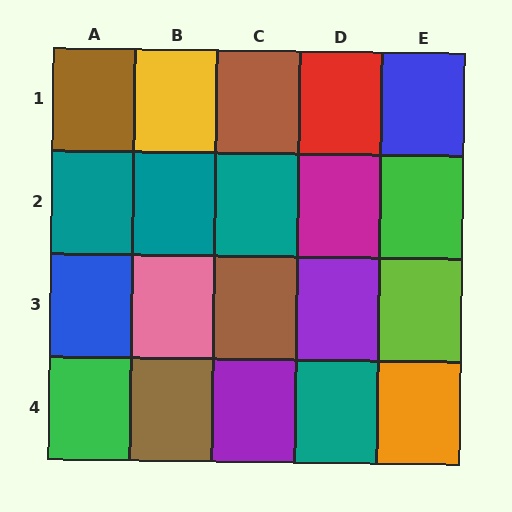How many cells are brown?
4 cells are brown.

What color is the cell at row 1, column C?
Brown.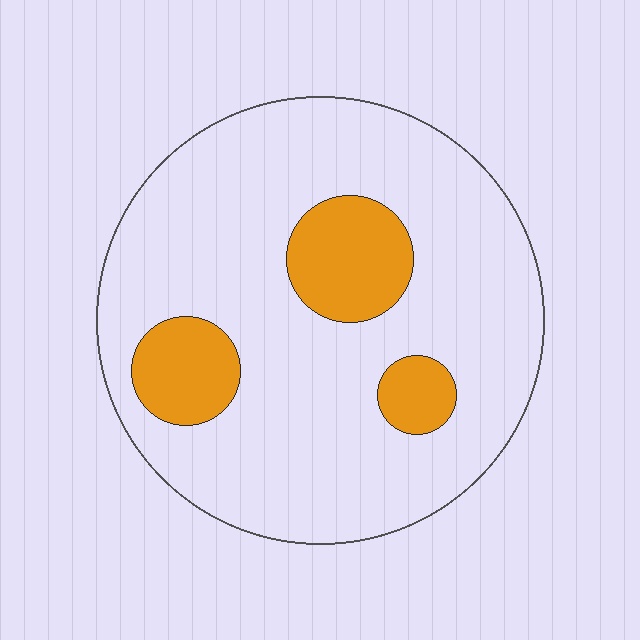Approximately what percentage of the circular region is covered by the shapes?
Approximately 15%.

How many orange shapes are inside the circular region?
3.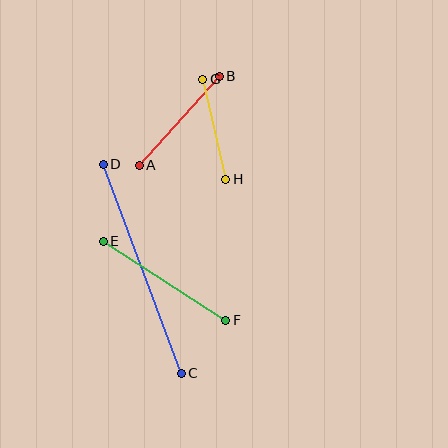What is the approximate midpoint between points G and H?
The midpoint is at approximately (214, 129) pixels.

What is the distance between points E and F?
The distance is approximately 146 pixels.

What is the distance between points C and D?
The distance is approximately 223 pixels.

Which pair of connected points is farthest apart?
Points C and D are farthest apart.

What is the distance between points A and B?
The distance is approximately 119 pixels.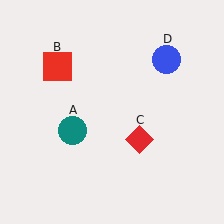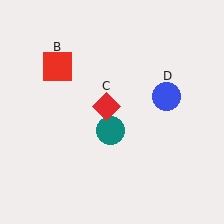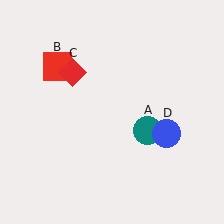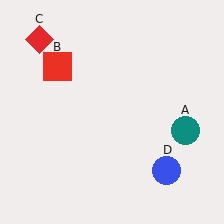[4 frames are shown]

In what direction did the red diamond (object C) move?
The red diamond (object C) moved up and to the left.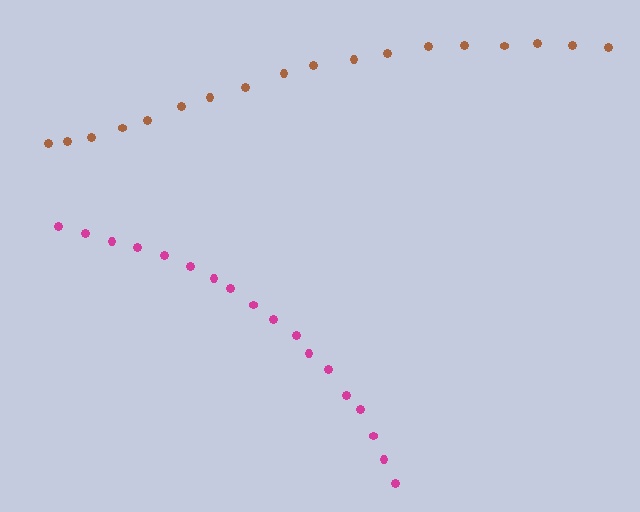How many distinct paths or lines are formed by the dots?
There are 2 distinct paths.